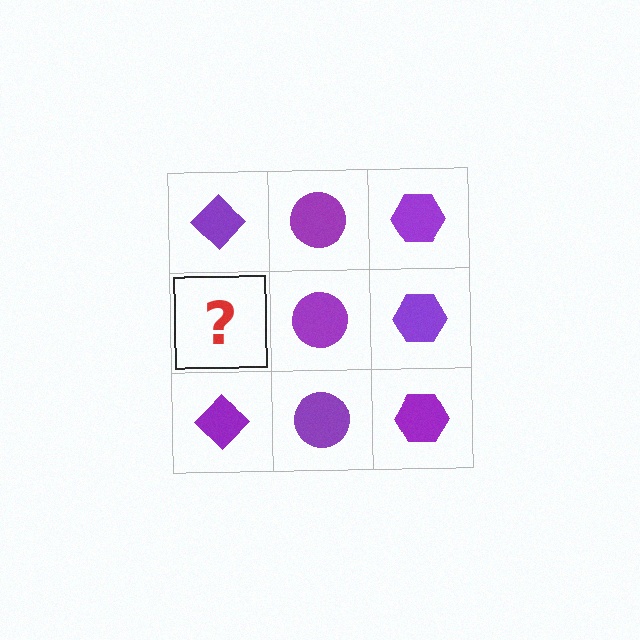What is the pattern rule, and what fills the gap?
The rule is that each column has a consistent shape. The gap should be filled with a purple diamond.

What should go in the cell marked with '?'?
The missing cell should contain a purple diamond.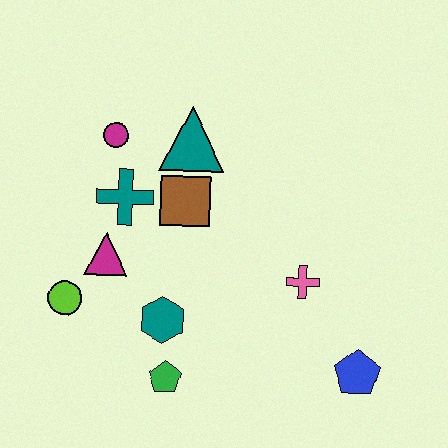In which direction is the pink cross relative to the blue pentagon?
The pink cross is above the blue pentagon.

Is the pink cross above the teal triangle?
No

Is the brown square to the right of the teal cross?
Yes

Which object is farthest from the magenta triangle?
The blue pentagon is farthest from the magenta triangle.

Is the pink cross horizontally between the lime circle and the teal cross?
No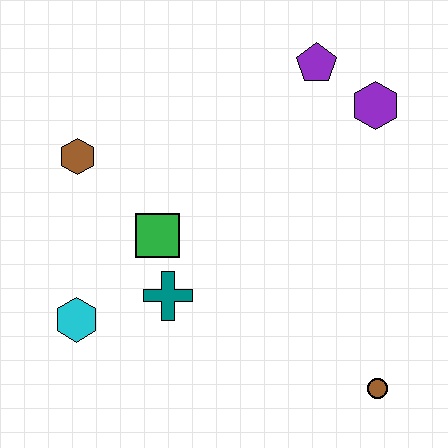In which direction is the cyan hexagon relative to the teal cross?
The cyan hexagon is to the left of the teal cross.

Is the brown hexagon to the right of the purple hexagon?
No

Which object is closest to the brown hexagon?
The green square is closest to the brown hexagon.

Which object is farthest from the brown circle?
The brown hexagon is farthest from the brown circle.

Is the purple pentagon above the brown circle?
Yes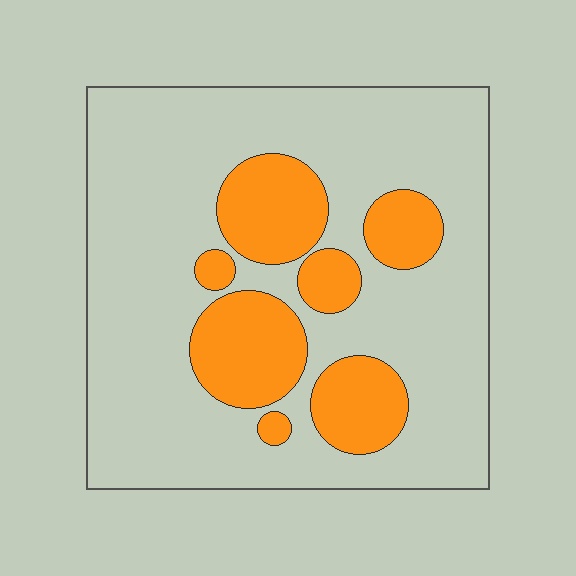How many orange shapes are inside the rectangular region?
7.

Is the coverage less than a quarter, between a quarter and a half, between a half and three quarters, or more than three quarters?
Less than a quarter.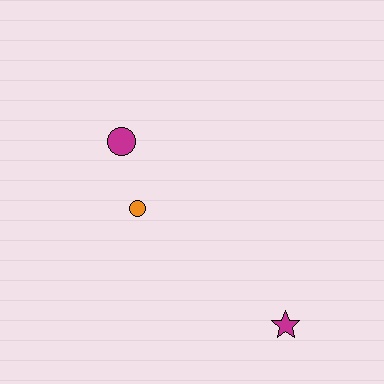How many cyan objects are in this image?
There are no cyan objects.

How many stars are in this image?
There is 1 star.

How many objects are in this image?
There are 3 objects.